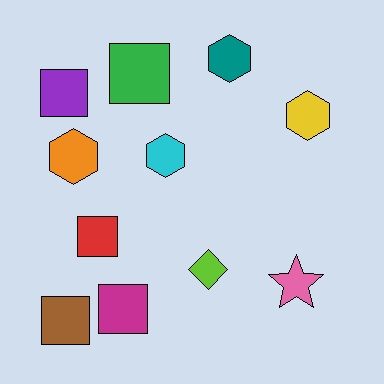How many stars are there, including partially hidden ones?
There is 1 star.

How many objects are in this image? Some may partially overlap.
There are 11 objects.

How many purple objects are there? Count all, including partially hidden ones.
There is 1 purple object.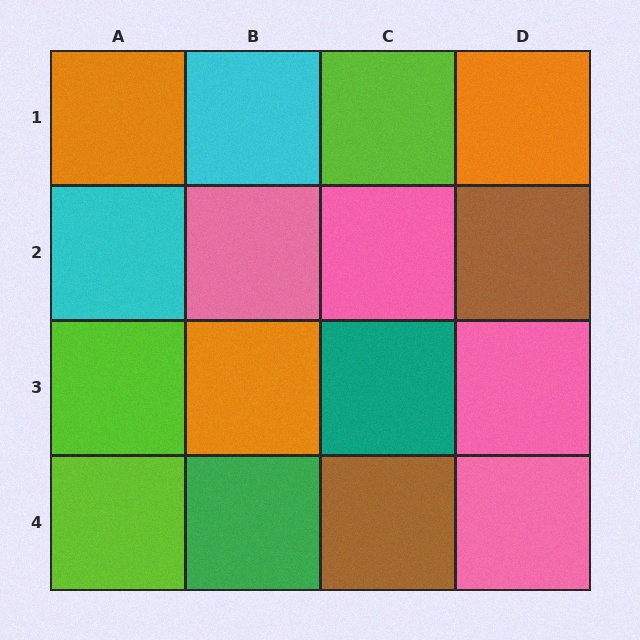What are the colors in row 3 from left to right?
Lime, orange, teal, pink.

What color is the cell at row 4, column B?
Green.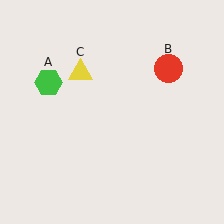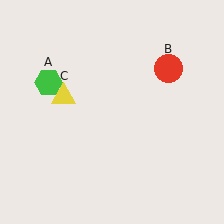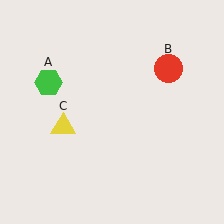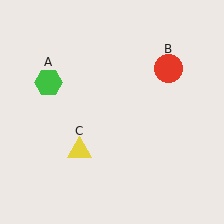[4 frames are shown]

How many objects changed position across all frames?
1 object changed position: yellow triangle (object C).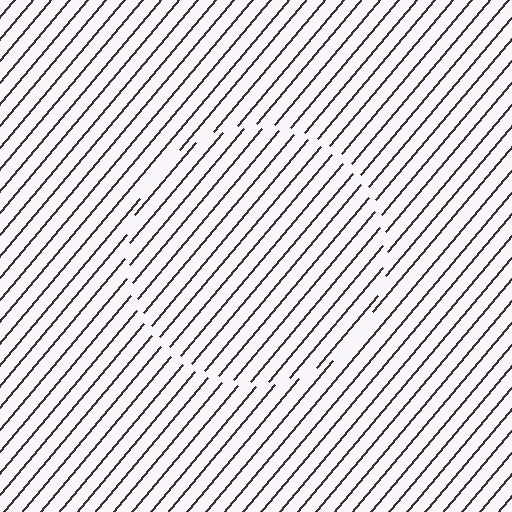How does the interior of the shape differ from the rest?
The interior of the shape contains the same grating, shifted by half a period — the contour is defined by the phase discontinuity where line-ends from the inner and outer gratings abut.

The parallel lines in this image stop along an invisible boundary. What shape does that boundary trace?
An illusory circle. The interior of the shape contains the same grating, shifted by half a period — the contour is defined by the phase discontinuity where line-ends from the inner and outer gratings abut.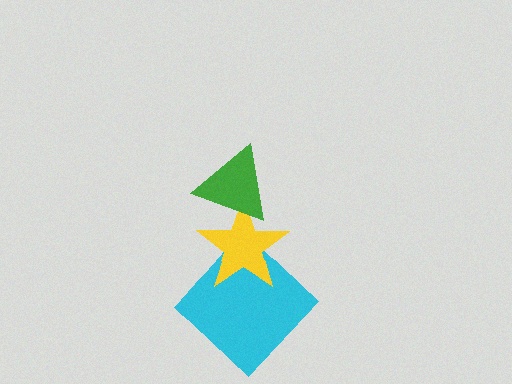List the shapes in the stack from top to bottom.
From top to bottom: the green triangle, the yellow star, the cyan diamond.